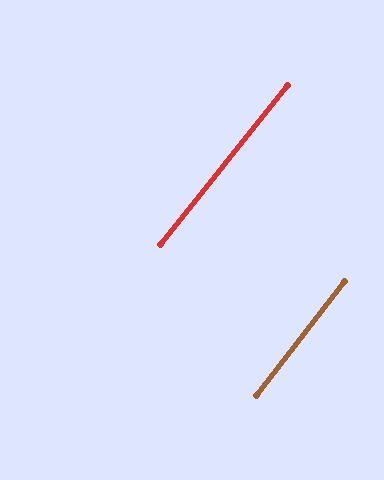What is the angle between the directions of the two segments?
Approximately 1 degree.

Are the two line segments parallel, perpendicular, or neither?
Parallel — their directions differ by only 1.4°.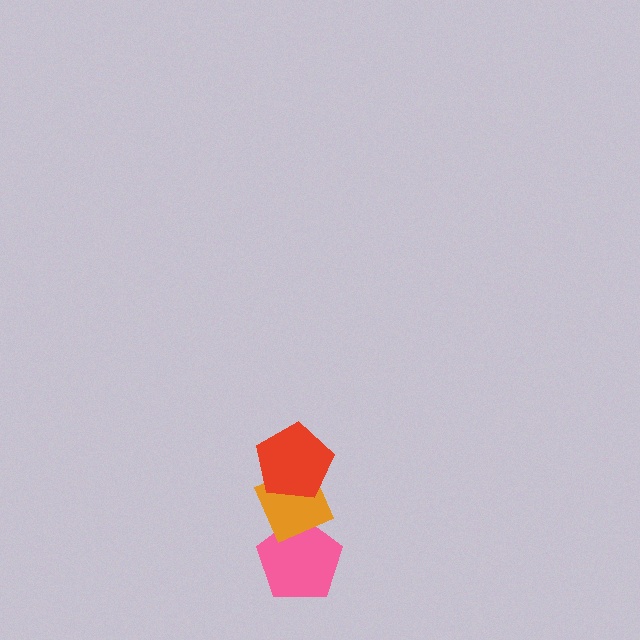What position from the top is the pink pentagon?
The pink pentagon is 3rd from the top.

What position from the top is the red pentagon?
The red pentagon is 1st from the top.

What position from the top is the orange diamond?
The orange diamond is 2nd from the top.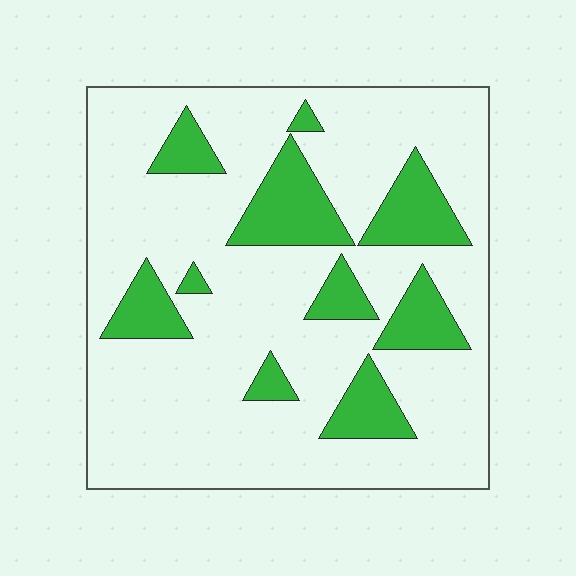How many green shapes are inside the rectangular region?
10.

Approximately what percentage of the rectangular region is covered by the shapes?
Approximately 20%.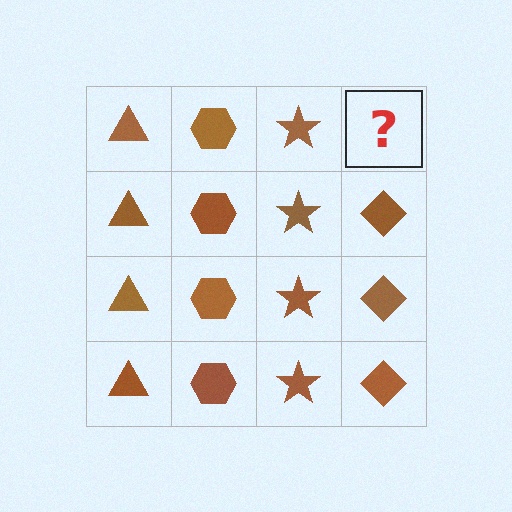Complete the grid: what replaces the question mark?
The question mark should be replaced with a brown diamond.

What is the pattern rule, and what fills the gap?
The rule is that each column has a consistent shape. The gap should be filled with a brown diamond.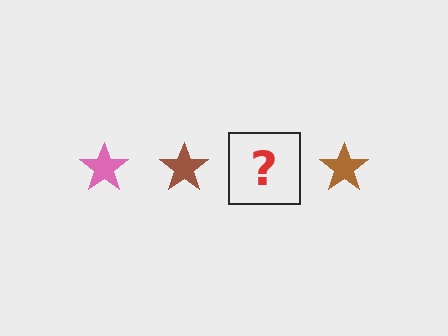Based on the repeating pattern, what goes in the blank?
The blank should be a pink star.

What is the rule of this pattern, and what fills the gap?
The rule is that the pattern cycles through pink, brown stars. The gap should be filled with a pink star.